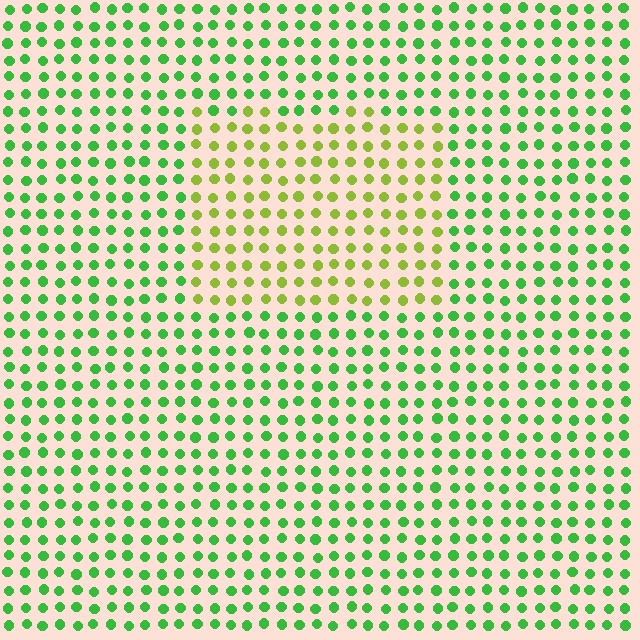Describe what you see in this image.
The image is filled with small green elements in a uniform arrangement. A rectangle-shaped region is visible where the elements are tinted to a slightly different hue, forming a subtle color boundary.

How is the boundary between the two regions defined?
The boundary is defined purely by a slight shift in hue (about 43 degrees). Spacing, size, and orientation are identical on both sides.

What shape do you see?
I see a rectangle.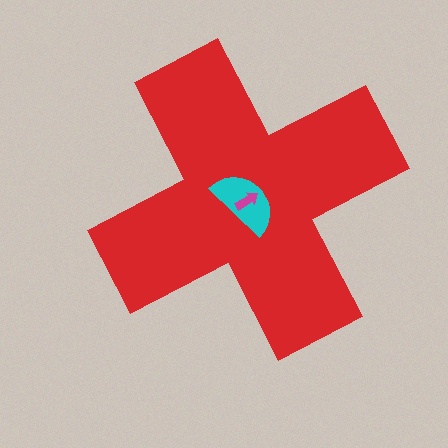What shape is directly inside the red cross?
The cyan semicircle.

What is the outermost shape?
The red cross.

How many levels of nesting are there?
3.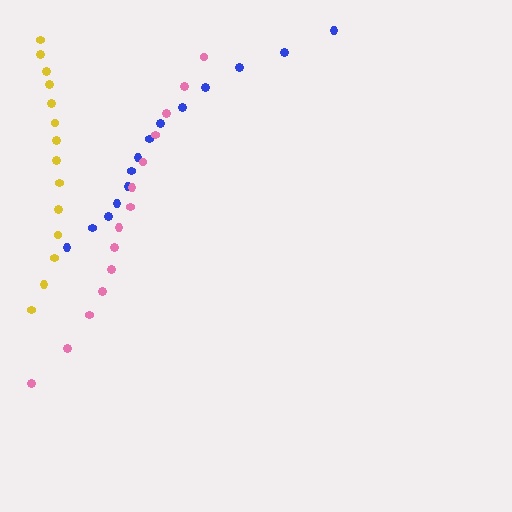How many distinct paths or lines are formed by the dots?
There are 3 distinct paths.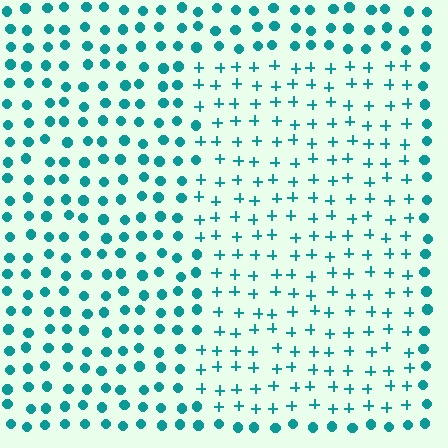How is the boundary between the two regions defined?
The boundary is defined by a change in element shape: plus signs inside vs. circles outside. All elements share the same color and spacing.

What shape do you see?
I see a rectangle.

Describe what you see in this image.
The image is filled with small teal elements arranged in a uniform grid. A rectangle-shaped region contains plus signs, while the surrounding area contains circles. The boundary is defined purely by the change in element shape.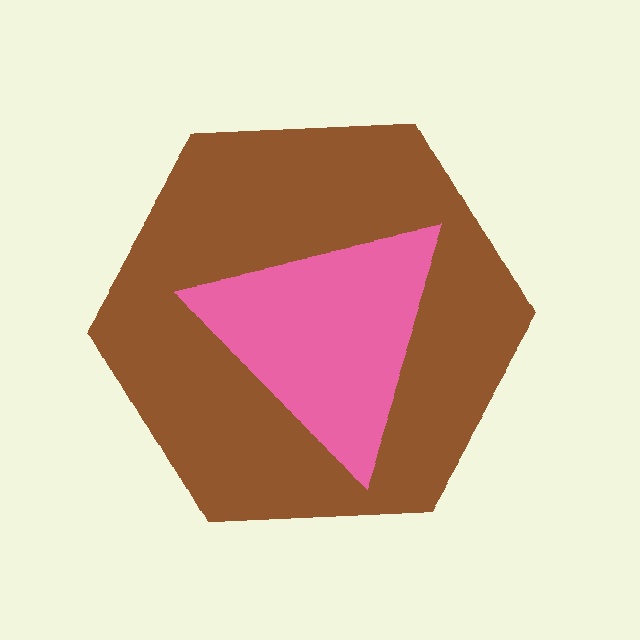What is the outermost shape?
The brown hexagon.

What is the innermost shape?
The pink triangle.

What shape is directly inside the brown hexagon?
The pink triangle.